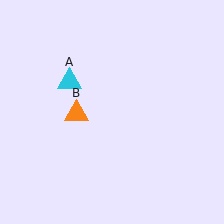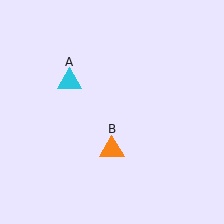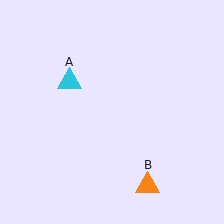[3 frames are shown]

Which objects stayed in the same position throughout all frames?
Cyan triangle (object A) remained stationary.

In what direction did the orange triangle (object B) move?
The orange triangle (object B) moved down and to the right.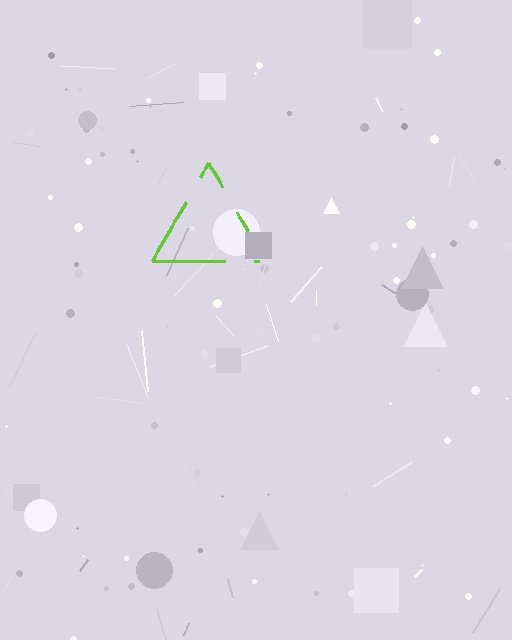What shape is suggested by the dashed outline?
The dashed outline suggests a triangle.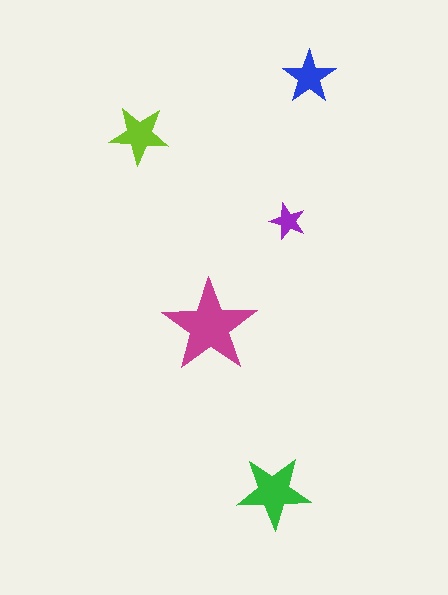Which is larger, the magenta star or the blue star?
The magenta one.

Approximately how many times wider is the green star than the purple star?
About 2 times wider.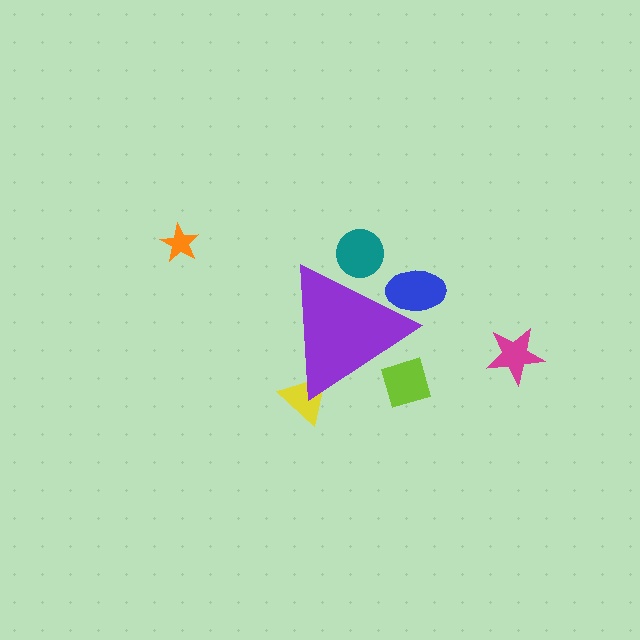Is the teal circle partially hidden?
Yes, the teal circle is partially hidden behind the purple triangle.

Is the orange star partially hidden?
No, the orange star is fully visible.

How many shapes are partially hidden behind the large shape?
4 shapes are partially hidden.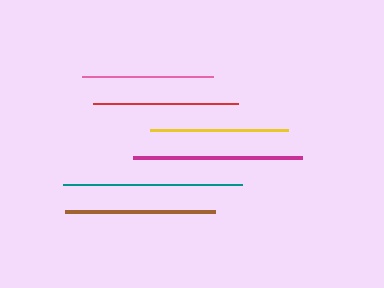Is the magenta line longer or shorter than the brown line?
The magenta line is longer than the brown line.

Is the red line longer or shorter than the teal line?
The teal line is longer than the red line.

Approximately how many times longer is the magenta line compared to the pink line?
The magenta line is approximately 1.3 times the length of the pink line.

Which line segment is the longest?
The teal line is the longest at approximately 179 pixels.